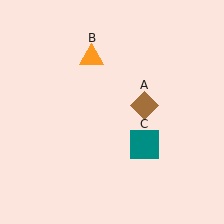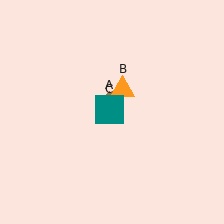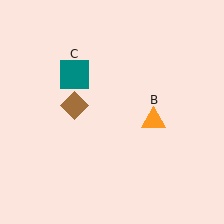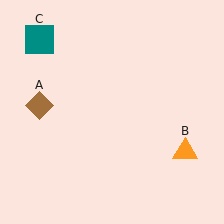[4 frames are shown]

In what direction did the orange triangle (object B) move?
The orange triangle (object B) moved down and to the right.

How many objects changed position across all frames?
3 objects changed position: brown diamond (object A), orange triangle (object B), teal square (object C).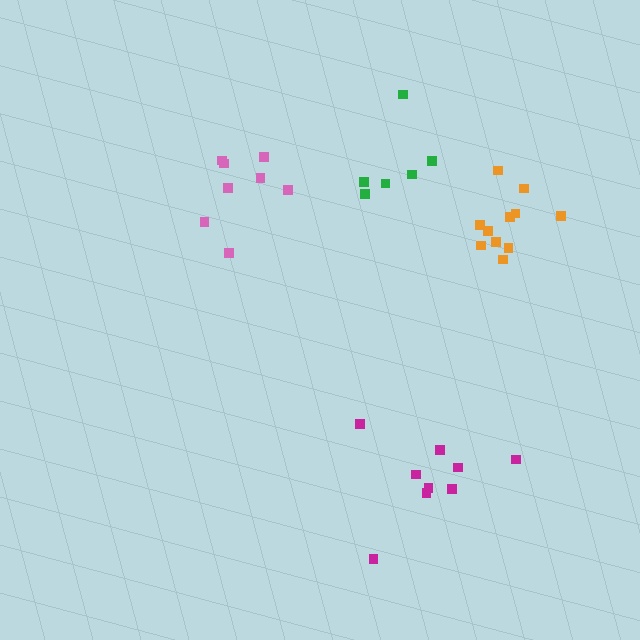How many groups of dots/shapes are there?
There are 4 groups.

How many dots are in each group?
Group 1: 8 dots, Group 2: 6 dots, Group 3: 11 dots, Group 4: 9 dots (34 total).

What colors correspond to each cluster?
The clusters are colored: pink, green, orange, magenta.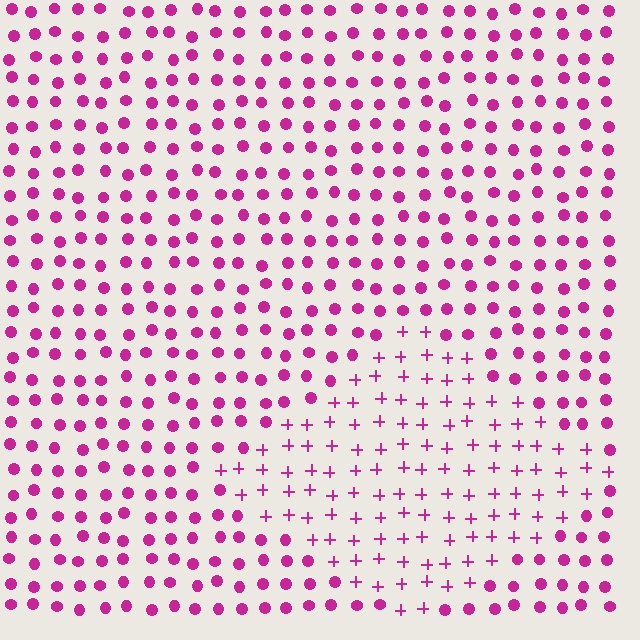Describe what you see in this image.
The image is filled with small magenta elements arranged in a uniform grid. A diamond-shaped region contains plus signs, while the surrounding area contains circles. The boundary is defined purely by the change in element shape.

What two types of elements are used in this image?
The image uses plus signs inside the diamond region and circles outside it.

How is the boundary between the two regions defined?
The boundary is defined by a change in element shape: plus signs inside vs. circles outside. All elements share the same color and spacing.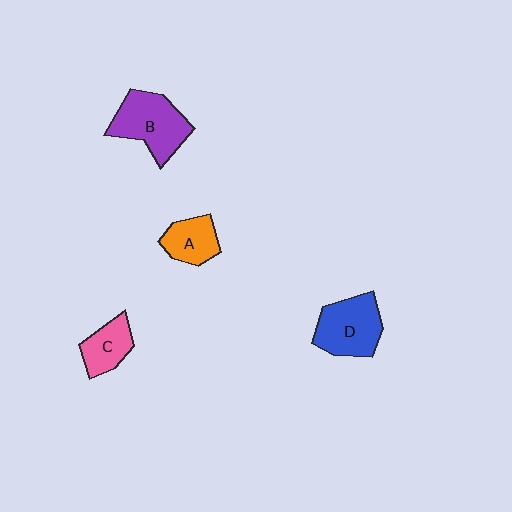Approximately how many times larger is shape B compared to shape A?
Approximately 1.7 times.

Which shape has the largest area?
Shape B (purple).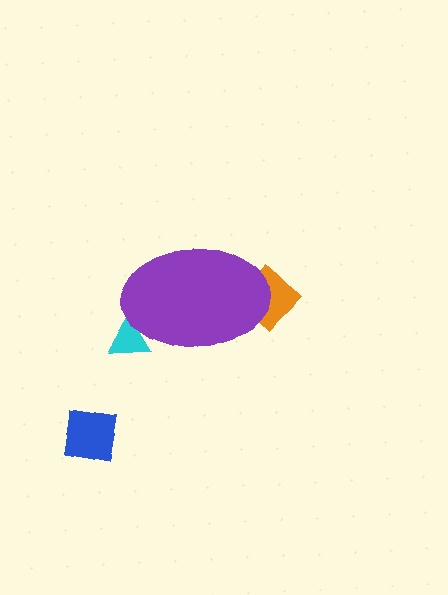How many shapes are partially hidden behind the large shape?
2 shapes are partially hidden.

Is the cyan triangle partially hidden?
Yes, the cyan triangle is partially hidden behind the purple ellipse.